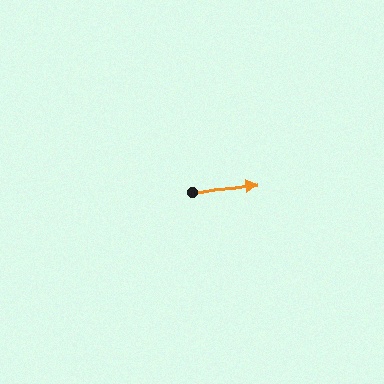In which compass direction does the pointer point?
East.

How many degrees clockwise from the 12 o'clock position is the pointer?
Approximately 85 degrees.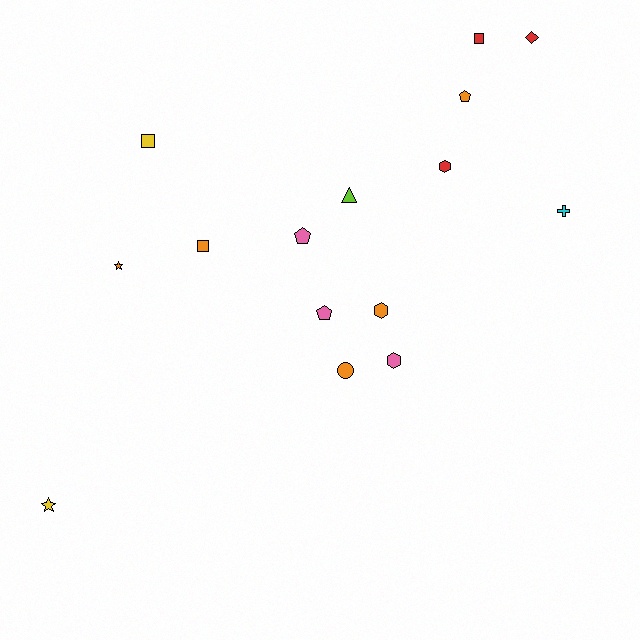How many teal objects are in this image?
There are no teal objects.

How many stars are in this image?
There are 2 stars.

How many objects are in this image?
There are 15 objects.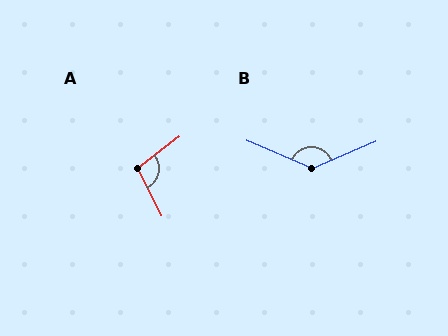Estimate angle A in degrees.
Approximately 101 degrees.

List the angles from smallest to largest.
A (101°), B (133°).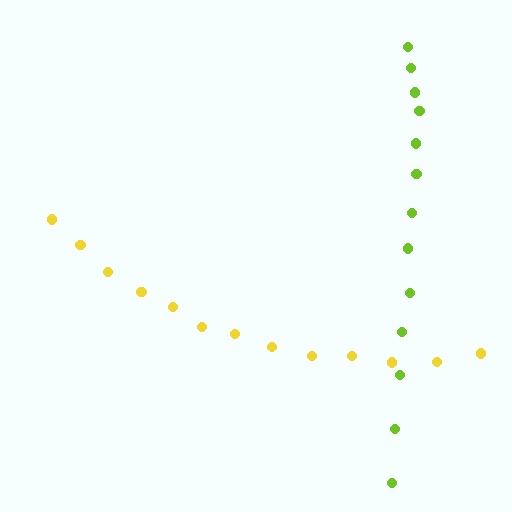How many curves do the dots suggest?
There are 2 distinct paths.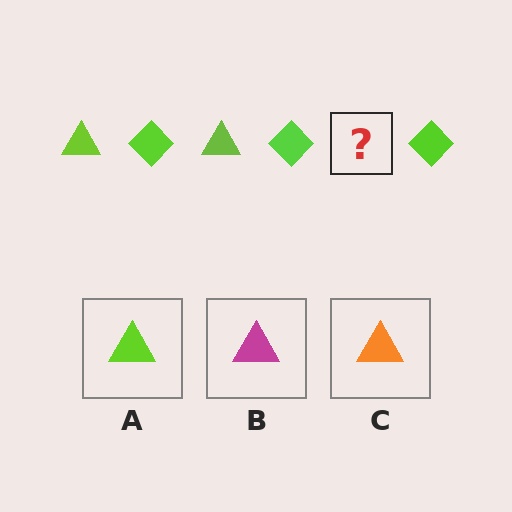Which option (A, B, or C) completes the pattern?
A.